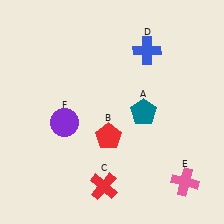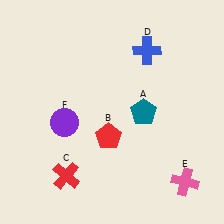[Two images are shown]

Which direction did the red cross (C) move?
The red cross (C) moved left.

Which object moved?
The red cross (C) moved left.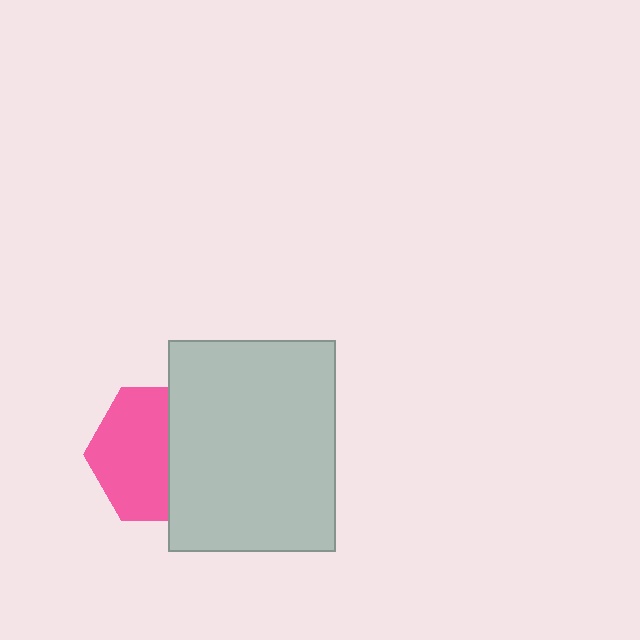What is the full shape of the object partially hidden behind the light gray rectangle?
The partially hidden object is a pink hexagon.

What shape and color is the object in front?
The object in front is a light gray rectangle.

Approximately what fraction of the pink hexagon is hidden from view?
Roughly 44% of the pink hexagon is hidden behind the light gray rectangle.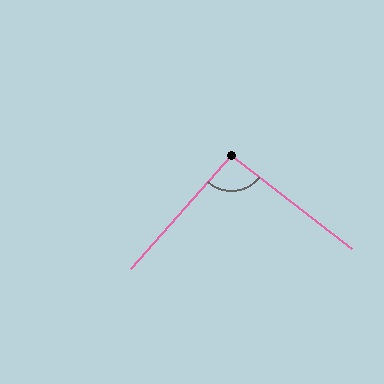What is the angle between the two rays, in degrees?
Approximately 94 degrees.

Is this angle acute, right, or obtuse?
It is approximately a right angle.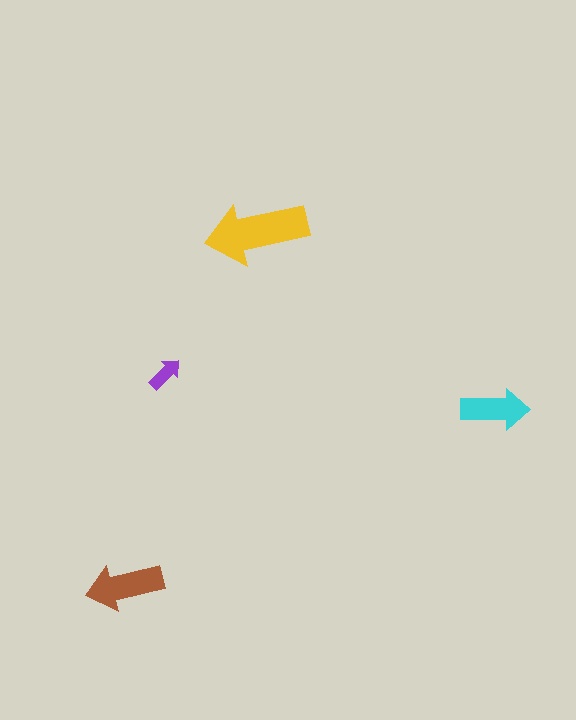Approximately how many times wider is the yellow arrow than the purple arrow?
About 3 times wider.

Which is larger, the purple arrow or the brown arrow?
The brown one.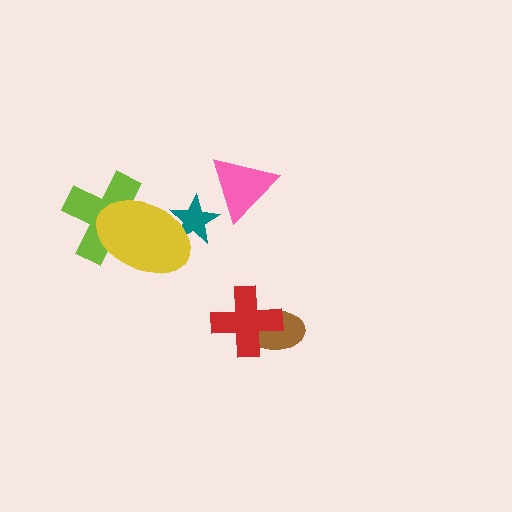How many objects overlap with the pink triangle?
1 object overlaps with the pink triangle.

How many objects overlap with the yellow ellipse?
2 objects overlap with the yellow ellipse.